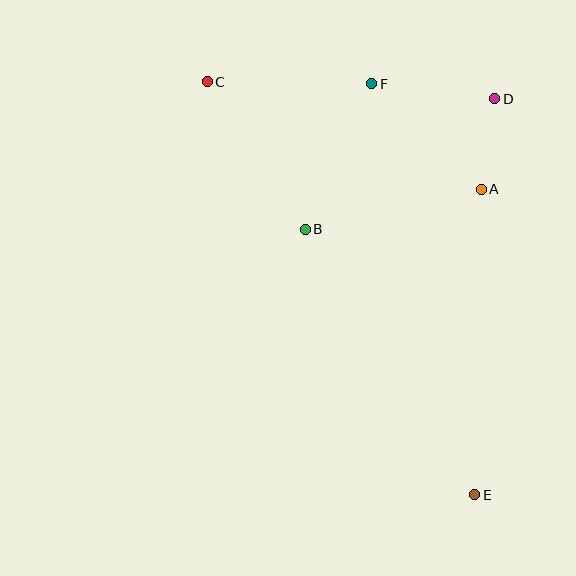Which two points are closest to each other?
Points A and D are closest to each other.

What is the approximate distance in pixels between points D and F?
The distance between D and F is approximately 123 pixels.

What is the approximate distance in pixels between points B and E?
The distance between B and E is approximately 315 pixels.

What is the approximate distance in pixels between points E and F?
The distance between E and F is approximately 424 pixels.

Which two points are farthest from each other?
Points C and E are farthest from each other.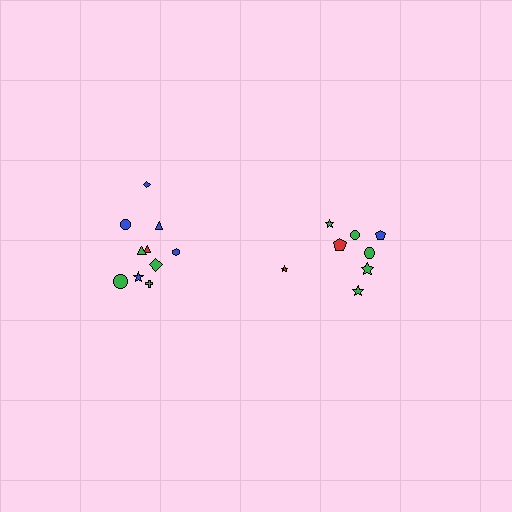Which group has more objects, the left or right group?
The left group.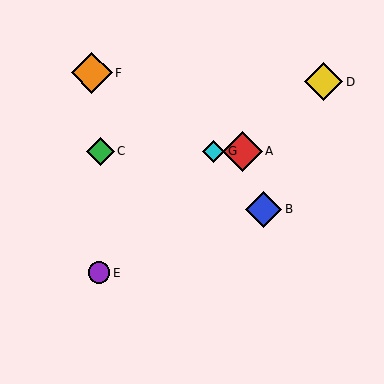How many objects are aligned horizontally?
3 objects (A, C, G) are aligned horizontally.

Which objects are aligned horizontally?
Objects A, C, G are aligned horizontally.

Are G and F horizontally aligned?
No, G is at y≈151 and F is at y≈73.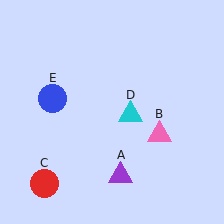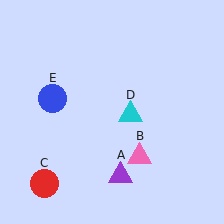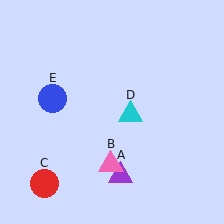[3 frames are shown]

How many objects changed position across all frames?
1 object changed position: pink triangle (object B).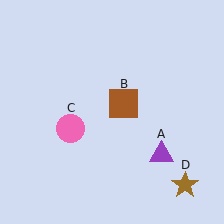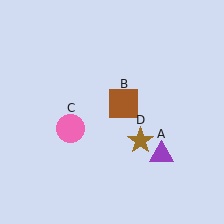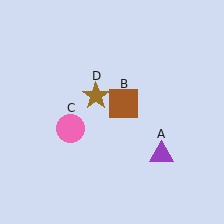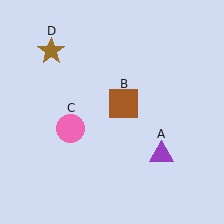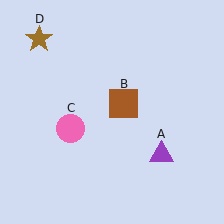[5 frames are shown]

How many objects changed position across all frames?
1 object changed position: brown star (object D).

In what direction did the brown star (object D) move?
The brown star (object D) moved up and to the left.